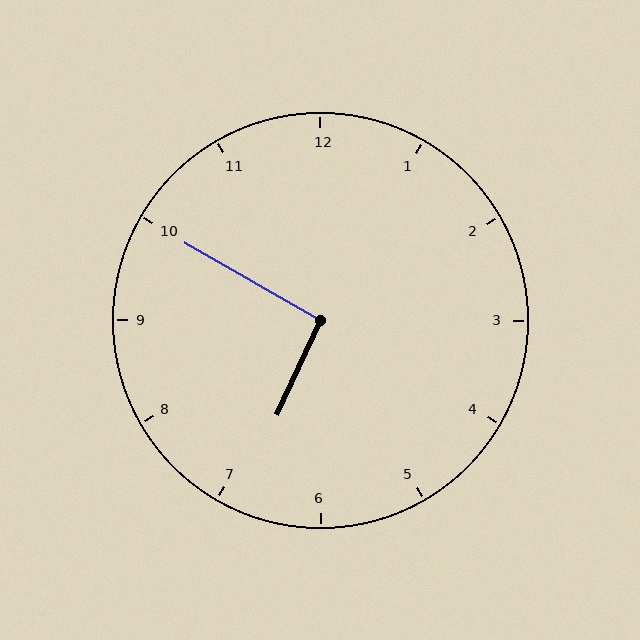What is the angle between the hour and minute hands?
Approximately 95 degrees.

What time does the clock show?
6:50.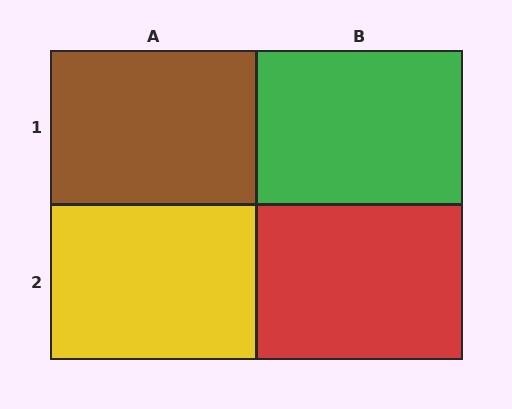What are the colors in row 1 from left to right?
Brown, green.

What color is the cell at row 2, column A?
Yellow.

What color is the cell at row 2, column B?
Red.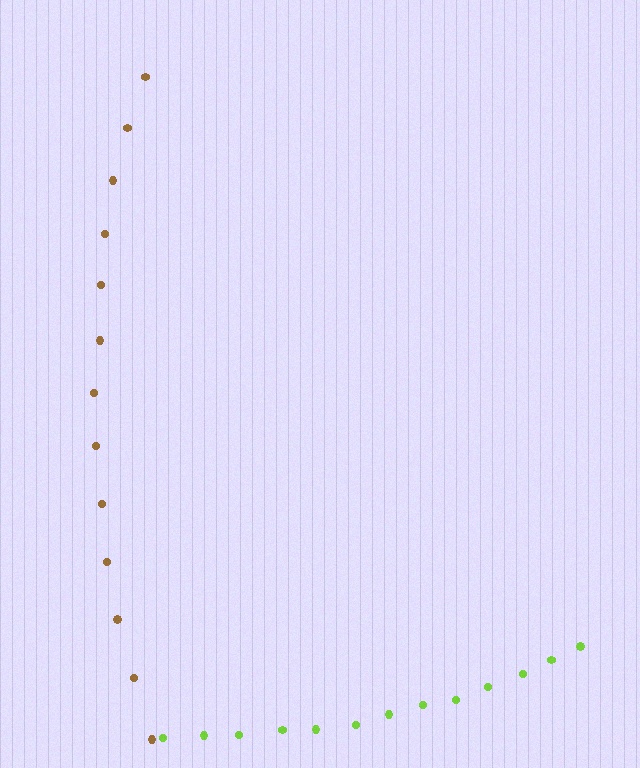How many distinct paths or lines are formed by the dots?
There are 2 distinct paths.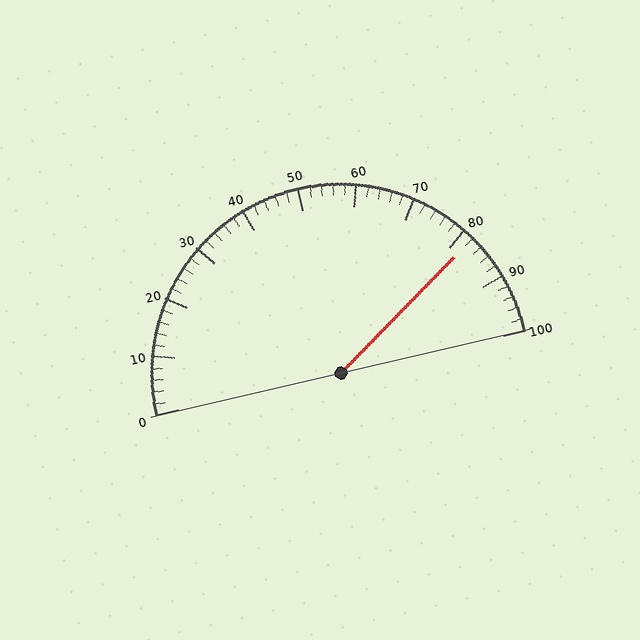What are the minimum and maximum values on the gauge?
The gauge ranges from 0 to 100.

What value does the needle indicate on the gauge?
The needle indicates approximately 82.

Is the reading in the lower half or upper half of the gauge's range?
The reading is in the upper half of the range (0 to 100).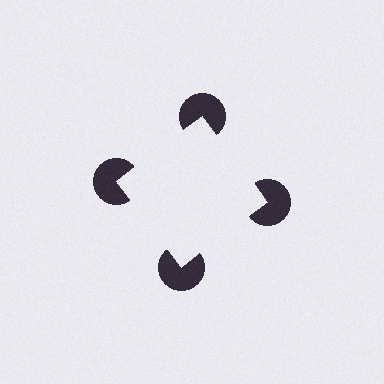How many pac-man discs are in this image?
There are 4 — one at each vertex of the illusory square.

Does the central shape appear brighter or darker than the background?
It typically appears slightly brighter than the background, even though no actual brightness change is drawn.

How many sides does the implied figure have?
4 sides.